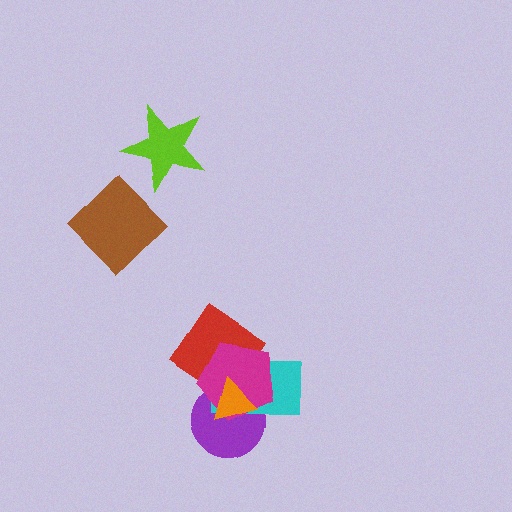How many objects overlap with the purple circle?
4 objects overlap with the purple circle.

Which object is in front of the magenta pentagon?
The orange triangle is in front of the magenta pentagon.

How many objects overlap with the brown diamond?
0 objects overlap with the brown diamond.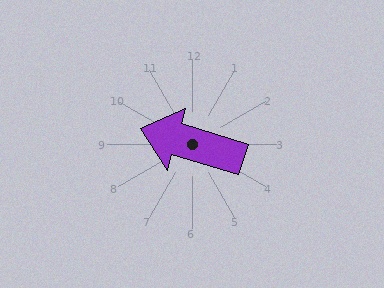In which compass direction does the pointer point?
West.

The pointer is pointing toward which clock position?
Roughly 10 o'clock.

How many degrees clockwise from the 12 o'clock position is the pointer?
Approximately 287 degrees.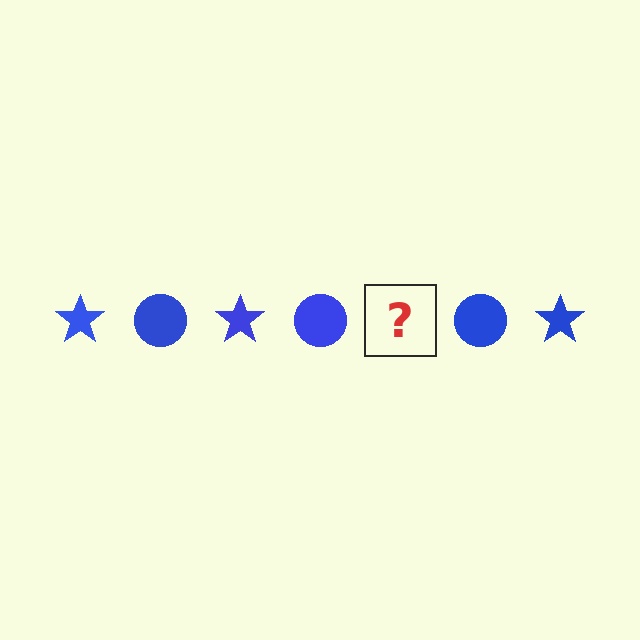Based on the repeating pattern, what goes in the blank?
The blank should be a blue star.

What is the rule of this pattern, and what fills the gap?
The rule is that the pattern cycles through star, circle shapes in blue. The gap should be filled with a blue star.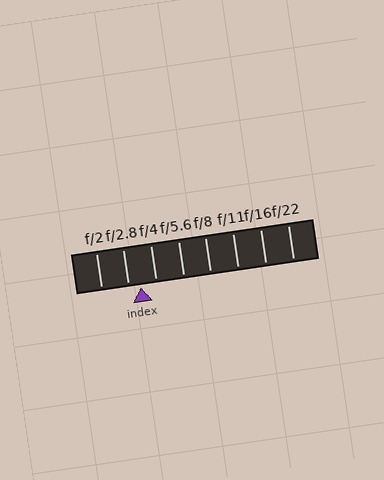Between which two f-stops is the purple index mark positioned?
The index mark is between f/2.8 and f/4.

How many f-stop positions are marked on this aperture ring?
There are 8 f-stop positions marked.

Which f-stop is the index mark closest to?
The index mark is closest to f/2.8.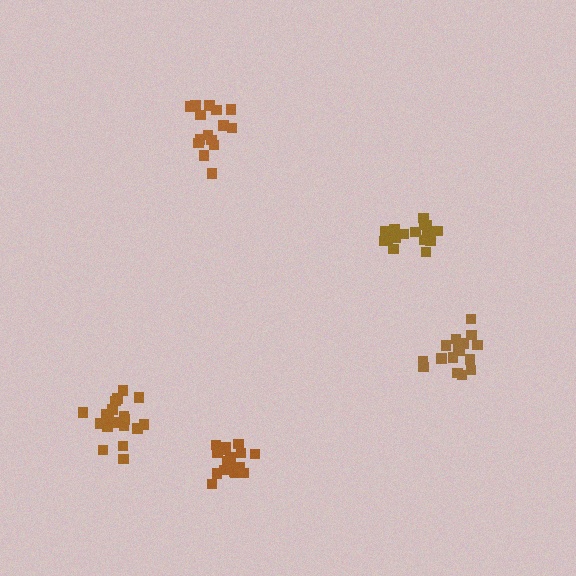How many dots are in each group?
Group 1: 19 dots, Group 2: 15 dots, Group 3: 17 dots, Group 4: 16 dots, Group 5: 18 dots (85 total).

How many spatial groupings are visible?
There are 5 spatial groupings.